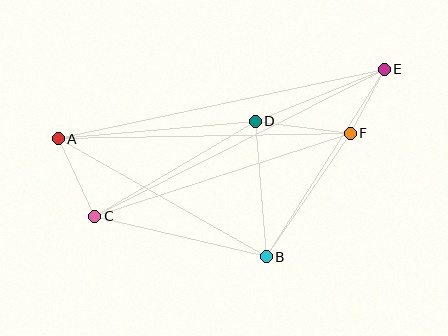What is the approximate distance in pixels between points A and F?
The distance between A and F is approximately 292 pixels.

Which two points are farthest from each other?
Points A and E are farthest from each other.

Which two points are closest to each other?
Points E and F are closest to each other.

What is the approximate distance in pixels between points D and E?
The distance between D and E is approximately 139 pixels.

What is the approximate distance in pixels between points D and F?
The distance between D and F is approximately 95 pixels.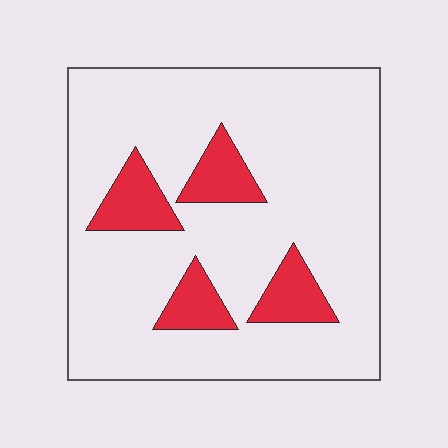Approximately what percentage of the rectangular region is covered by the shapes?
Approximately 15%.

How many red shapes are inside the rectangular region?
4.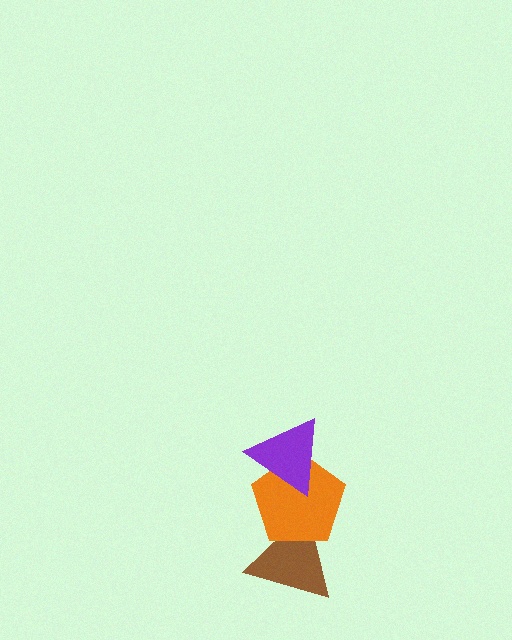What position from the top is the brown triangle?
The brown triangle is 3rd from the top.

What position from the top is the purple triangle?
The purple triangle is 1st from the top.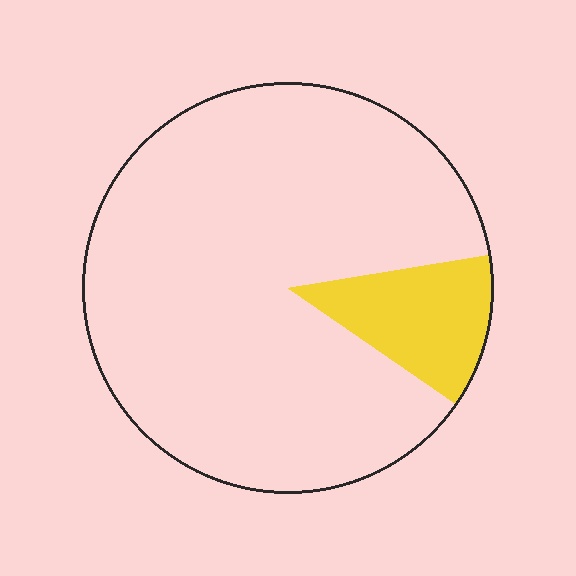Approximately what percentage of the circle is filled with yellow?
Approximately 10%.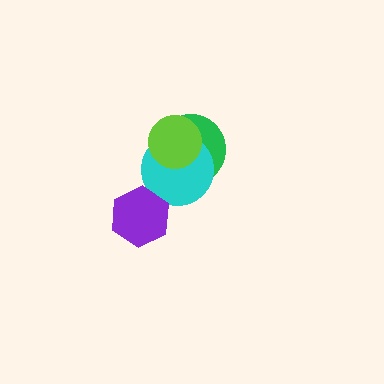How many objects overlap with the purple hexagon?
1 object overlaps with the purple hexagon.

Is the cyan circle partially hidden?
Yes, it is partially covered by another shape.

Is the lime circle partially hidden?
No, no other shape covers it.